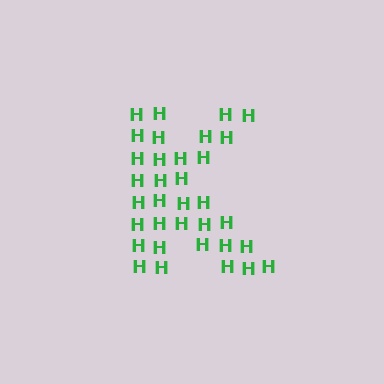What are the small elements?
The small elements are letter H's.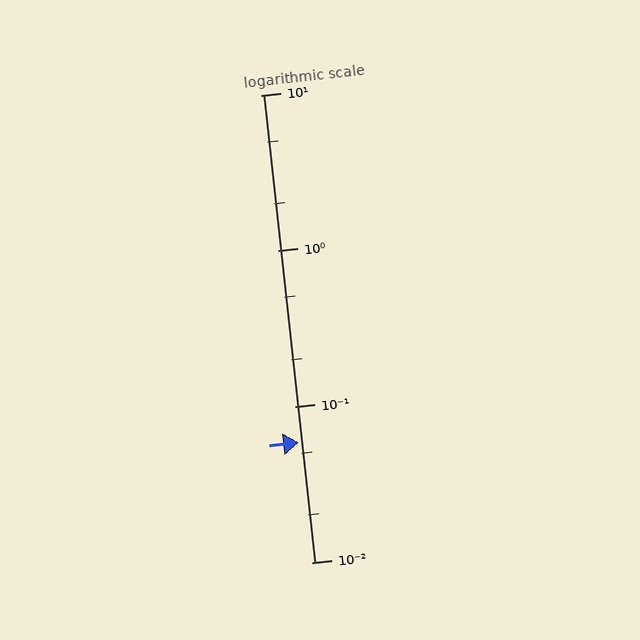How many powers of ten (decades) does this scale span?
The scale spans 3 decades, from 0.01 to 10.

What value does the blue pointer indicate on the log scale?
The pointer indicates approximately 0.059.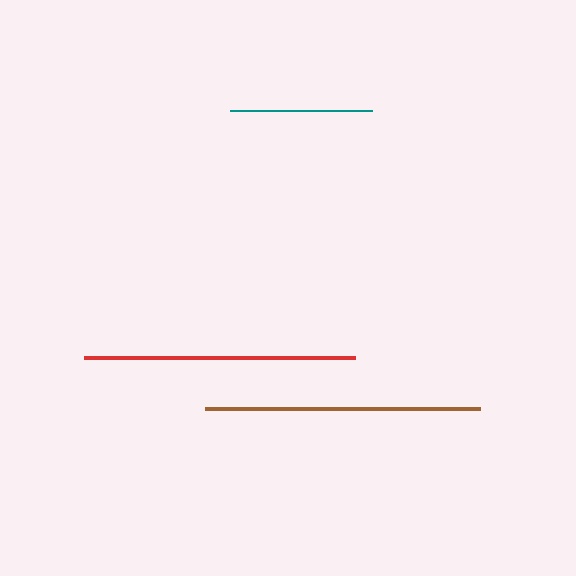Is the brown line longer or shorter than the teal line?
The brown line is longer than the teal line.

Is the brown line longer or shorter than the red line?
The brown line is longer than the red line.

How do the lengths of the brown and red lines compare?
The brown and red lines are approximately the same length.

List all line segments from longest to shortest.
From longest to shortest: brown, red, teal.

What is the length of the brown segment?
The brown segment is approximately 275 pixels long.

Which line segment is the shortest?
The teal line is the shortest at approximately 141 pixels.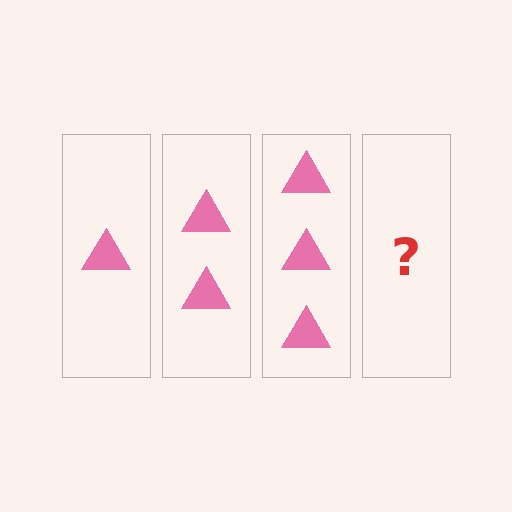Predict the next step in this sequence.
The next step is 4 triangles.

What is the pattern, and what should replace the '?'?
The pattern is that each step adds one more triangle. The '?' should be 4 triangles.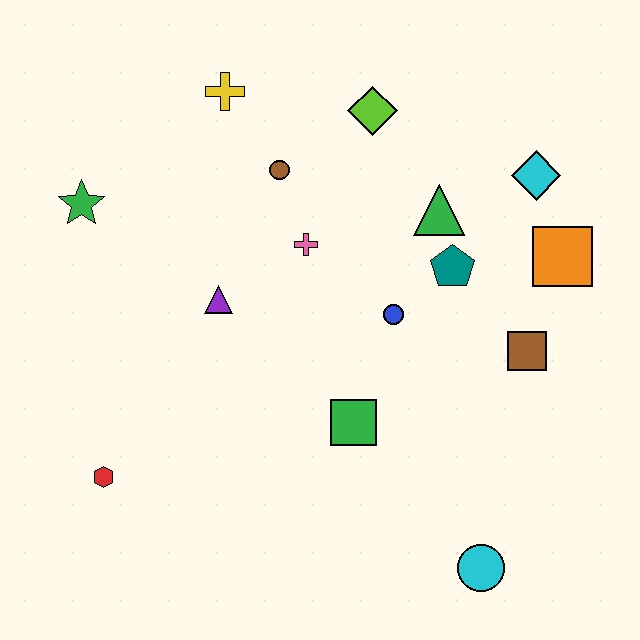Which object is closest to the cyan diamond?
The orange square is closest to the cyan diamond.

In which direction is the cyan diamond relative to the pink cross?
The cyan diamond is to the right of the pink cross.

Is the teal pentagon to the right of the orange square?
No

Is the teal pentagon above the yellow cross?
No